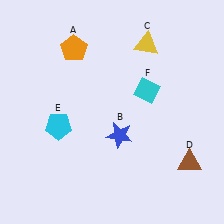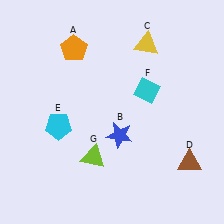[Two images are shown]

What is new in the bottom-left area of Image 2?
A lime triangle (G) was added in the bottom-left area of Image 2.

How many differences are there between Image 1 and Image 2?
There is 1 difference between the two images.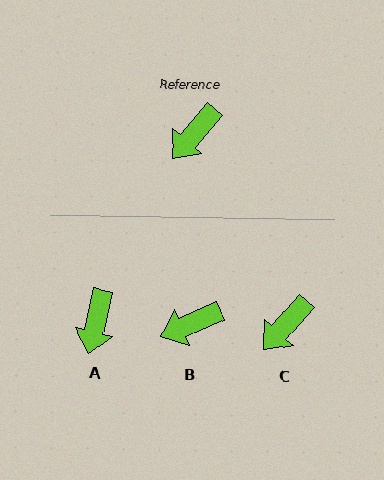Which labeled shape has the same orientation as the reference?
C.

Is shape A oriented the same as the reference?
No, it is off by about 29 degrees.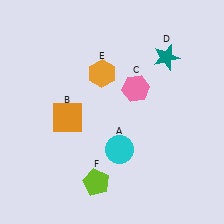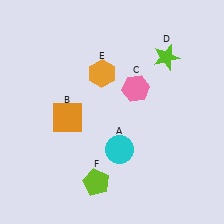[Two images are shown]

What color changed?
The star (D) changed from teal in Image 1 to lime in Image 2.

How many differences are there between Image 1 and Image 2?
There is 1 difference between the two images.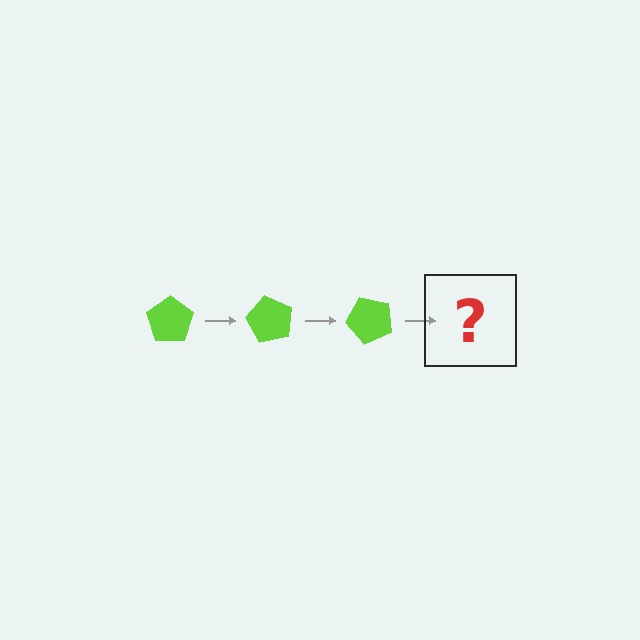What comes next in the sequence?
The next element should be a lime pentagon rotated 180 degrees.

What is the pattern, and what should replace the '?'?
The pattern is that the pentagon rotates 60 degrees each step. The '?' should be a lime pentagon rotated 180 degrees.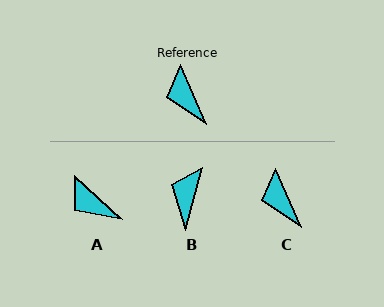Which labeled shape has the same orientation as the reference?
C.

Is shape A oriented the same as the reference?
No, it is off by about 23 degrees.